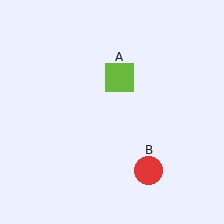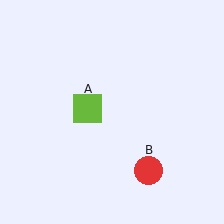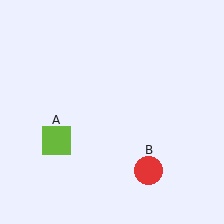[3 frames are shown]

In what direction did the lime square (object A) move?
The lime square (object A) moved down and to the left.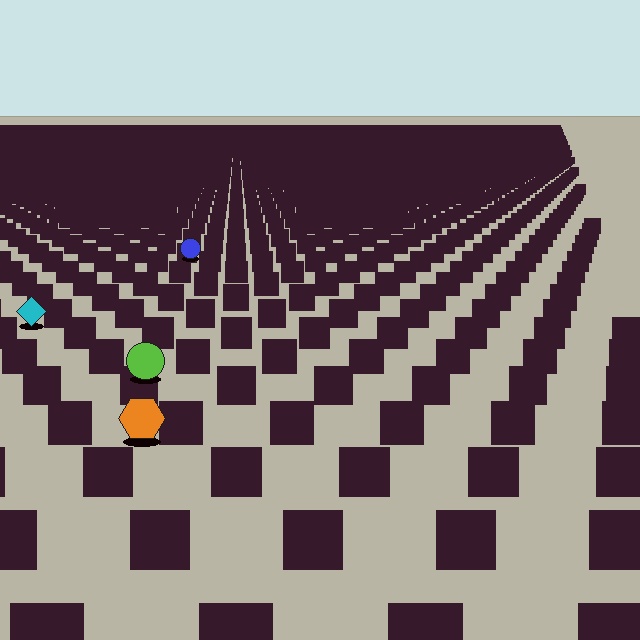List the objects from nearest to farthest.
From nearest to farthest: the orange hexagon, the lime circle, the cyan diamond, the blue circle.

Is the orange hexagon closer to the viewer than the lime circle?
Yes. The orange hexagon is closer — you can tell from the texture gradient: the ground texture is coarser near it.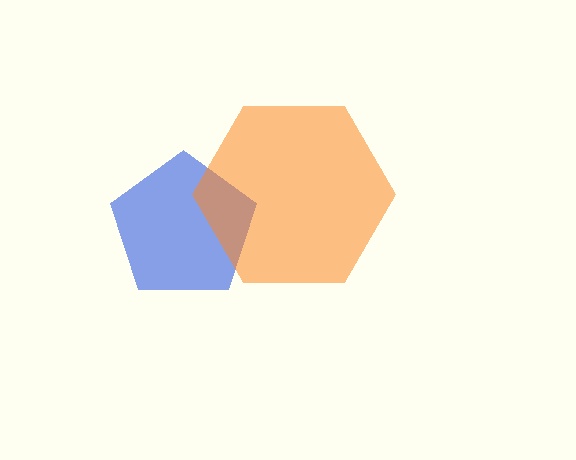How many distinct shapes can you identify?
There are 2 distinct shapes: a blue pentagon, an orange hexagon.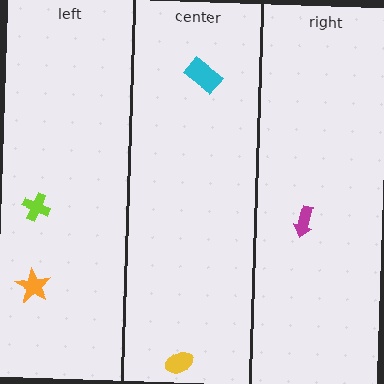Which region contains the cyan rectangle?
The center region.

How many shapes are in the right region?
1.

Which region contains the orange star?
The left region.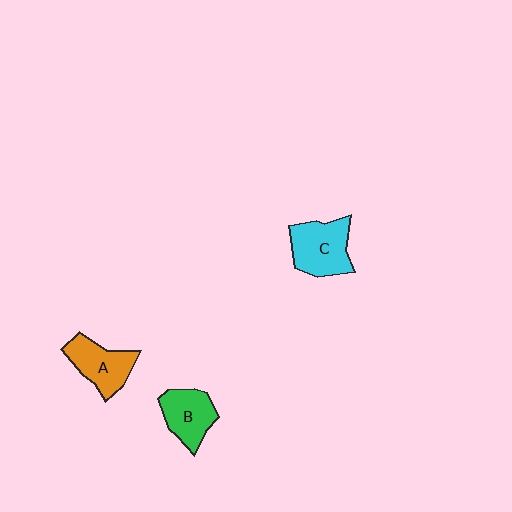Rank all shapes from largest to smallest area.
From largest to smallest: C (cyan), A (orange), B (green).